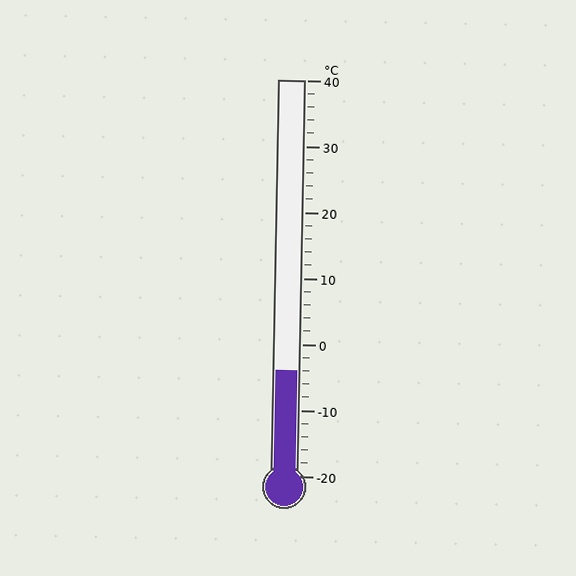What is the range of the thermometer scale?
The thermometer scale ranges from -20°C to 40°C.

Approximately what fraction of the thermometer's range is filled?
The thermometer is filled to approximately 25% of its range.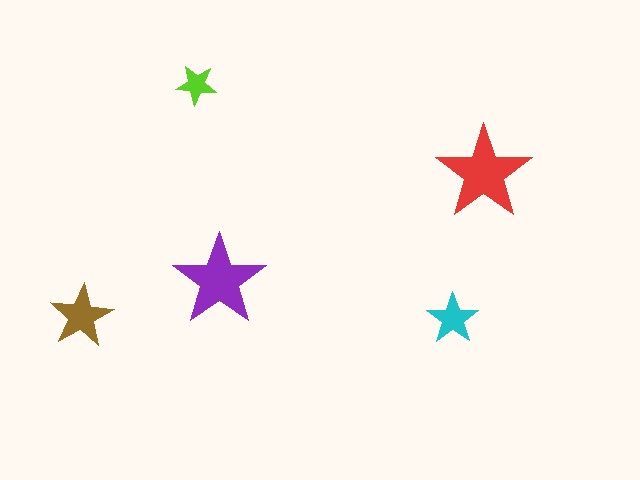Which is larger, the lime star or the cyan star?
The cyan one.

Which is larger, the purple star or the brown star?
The purple one.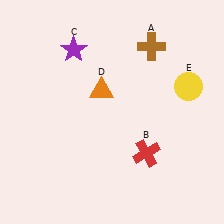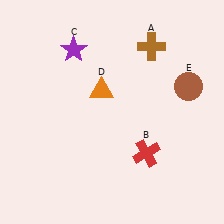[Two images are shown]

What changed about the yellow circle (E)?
In Image 1, E is yellow. In Image 2, it changed to brown.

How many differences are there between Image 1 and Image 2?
There is 1 difference between the two images.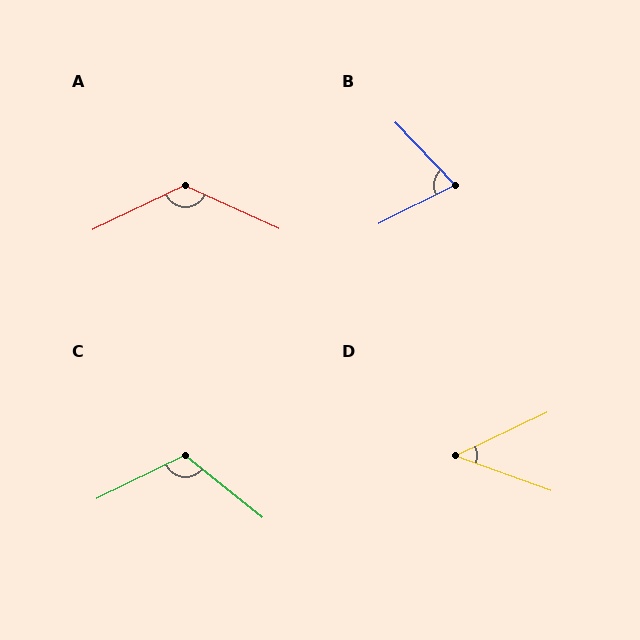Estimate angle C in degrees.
Approximately 115 degrees.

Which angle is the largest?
A, at approximately 130 degrees.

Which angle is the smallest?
D, at approximately 45 degrees.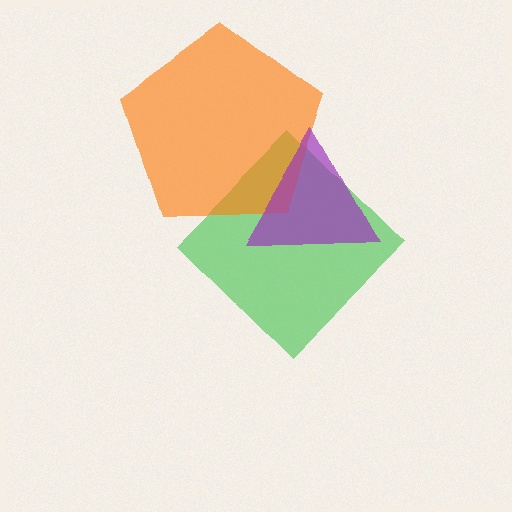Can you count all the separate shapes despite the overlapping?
Yes, there are 3 separate shapes.